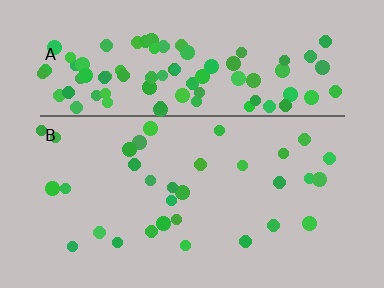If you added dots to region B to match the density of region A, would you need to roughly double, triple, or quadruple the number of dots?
Approximately triple.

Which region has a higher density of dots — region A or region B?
A (the top).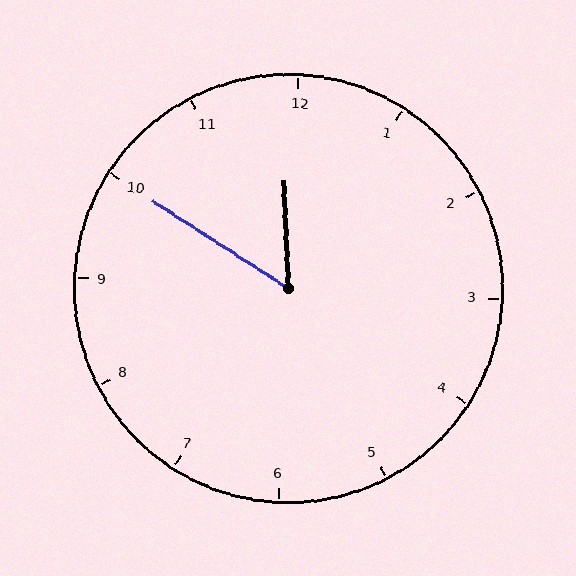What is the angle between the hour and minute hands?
Approximately 55 degrees.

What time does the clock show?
11:50.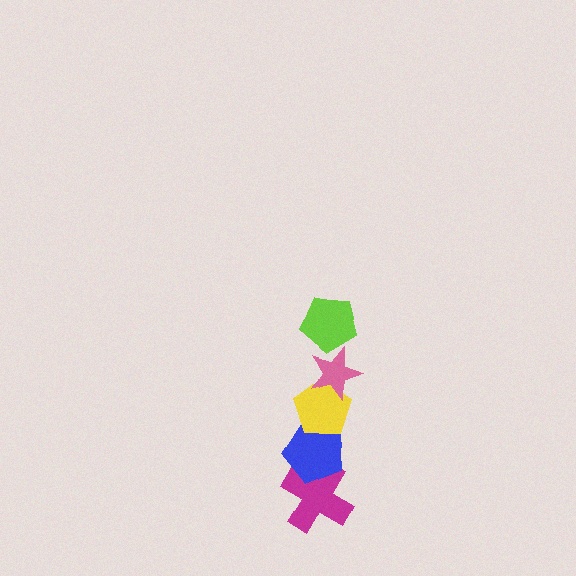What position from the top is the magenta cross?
The magenta cross is 5th from the top.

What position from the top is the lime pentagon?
The lime pentagon is 1st from the top.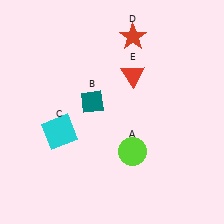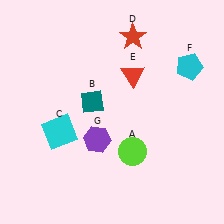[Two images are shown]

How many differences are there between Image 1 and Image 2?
There are 2 differences between the two images.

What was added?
A cyan pentagon (F), a purple hexagon (G) were added in Image 2.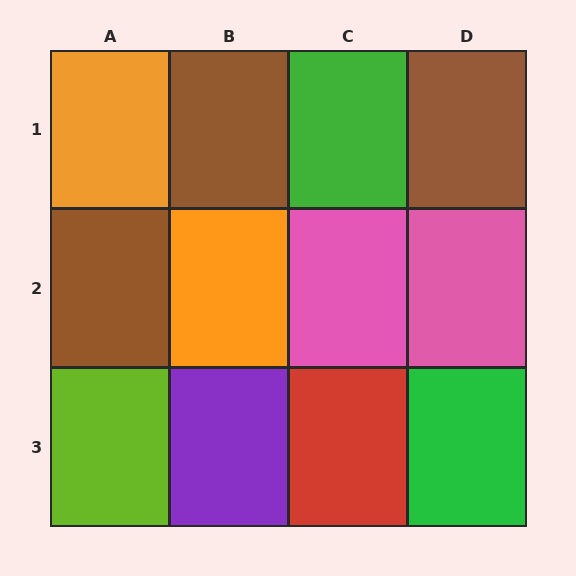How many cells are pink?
2 cells are pink.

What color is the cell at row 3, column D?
Green.